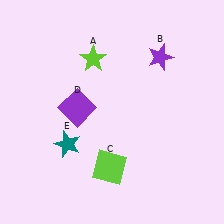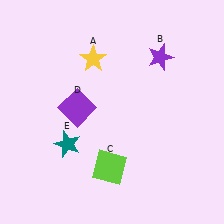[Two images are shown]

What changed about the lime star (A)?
In Image 1, A is lime. In Image 2, it changed to yellow.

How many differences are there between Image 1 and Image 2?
There is 1 difference between the two images.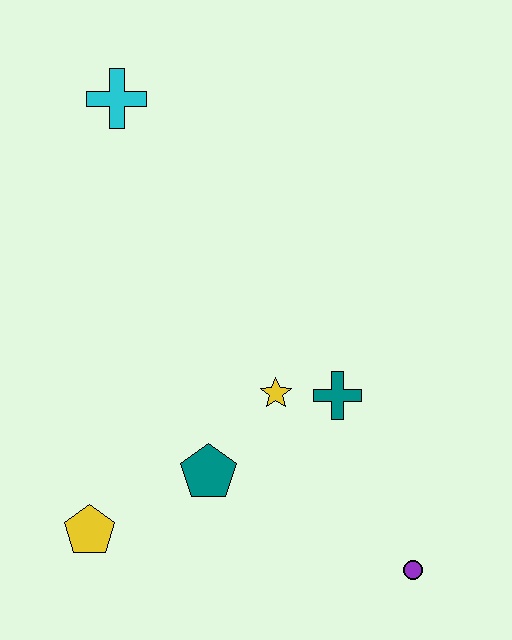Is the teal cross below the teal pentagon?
No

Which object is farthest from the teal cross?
The cyan cross is farthest from the teal cross.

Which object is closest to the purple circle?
The teal cross is closest to the purple circle.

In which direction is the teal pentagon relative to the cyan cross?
The teal pentagon is below the cyan cross.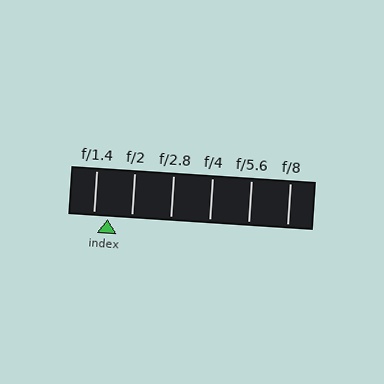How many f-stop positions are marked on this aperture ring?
There are 6 f-stop positions marked.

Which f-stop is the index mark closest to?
The index mark is closest to f/1.4.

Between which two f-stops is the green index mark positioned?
The index mark is between f/1.4 and f/2.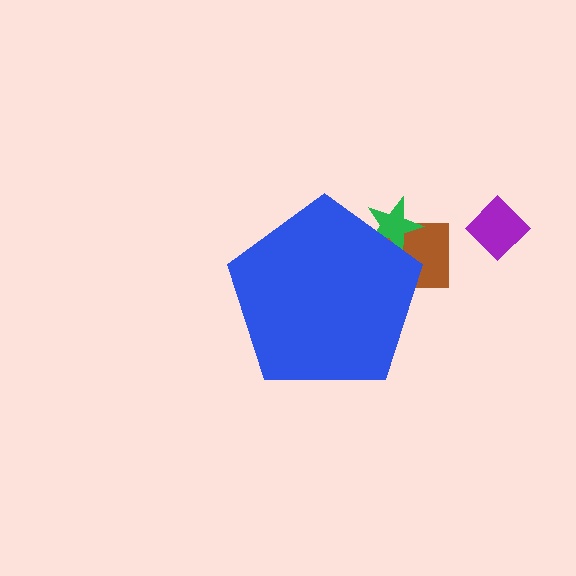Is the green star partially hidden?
Yes, the green star is partially hidden behind the blue pentagon.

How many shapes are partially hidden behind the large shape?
2 shapes are partially hidden.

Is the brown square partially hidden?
Yes, the brown square is partially hidden behind the blue pentagon.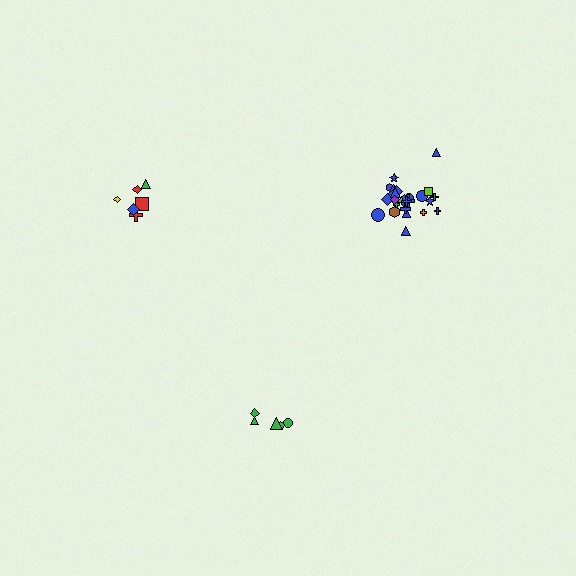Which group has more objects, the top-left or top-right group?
The top-right group.